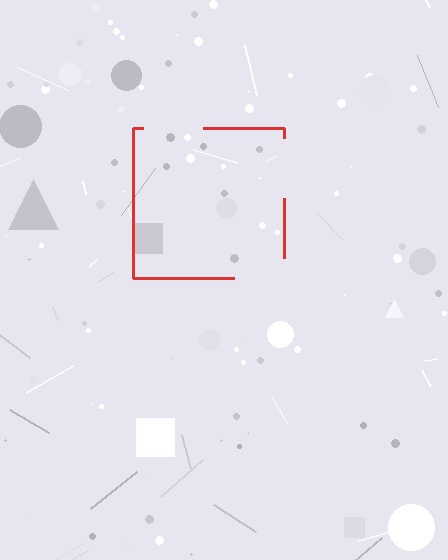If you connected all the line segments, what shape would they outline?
They would outline a square.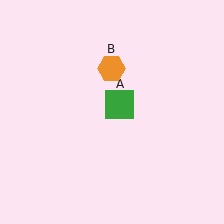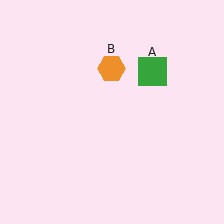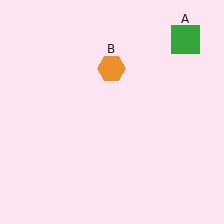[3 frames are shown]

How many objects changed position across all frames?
1 object changed position: green square (object A).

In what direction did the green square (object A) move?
The green square (object A) moved up and to the right.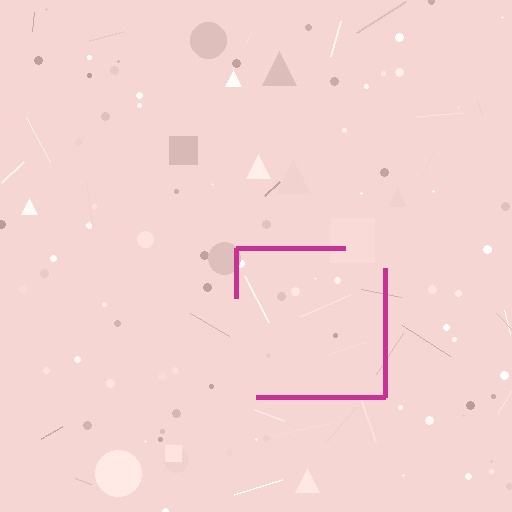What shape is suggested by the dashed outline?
The dashed outline suggests a square.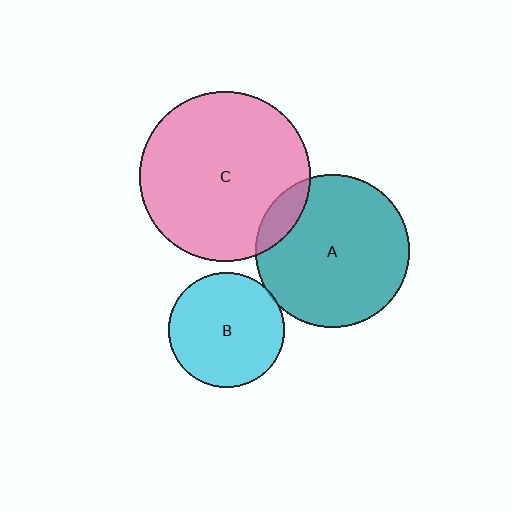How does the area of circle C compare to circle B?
Approximately 2.2 times.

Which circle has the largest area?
Circle C (pink).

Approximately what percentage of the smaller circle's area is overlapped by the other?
Approximately 5%.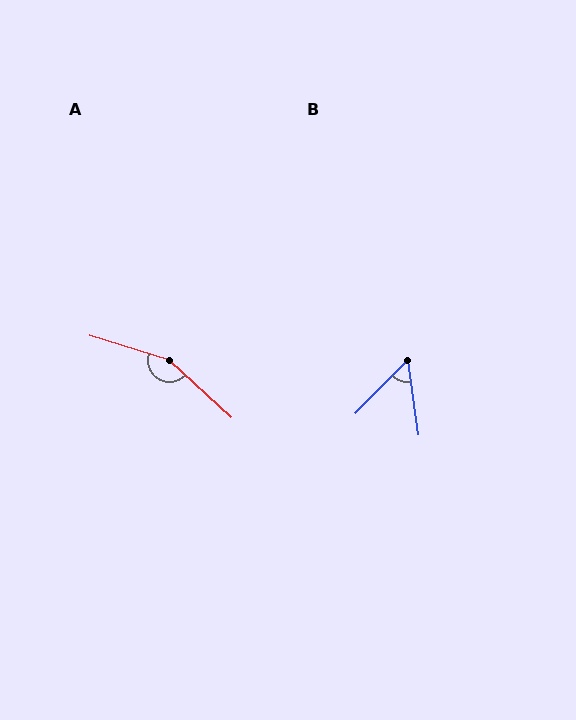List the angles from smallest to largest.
B (53°), A (154°).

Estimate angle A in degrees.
Approximately 154 degrees.